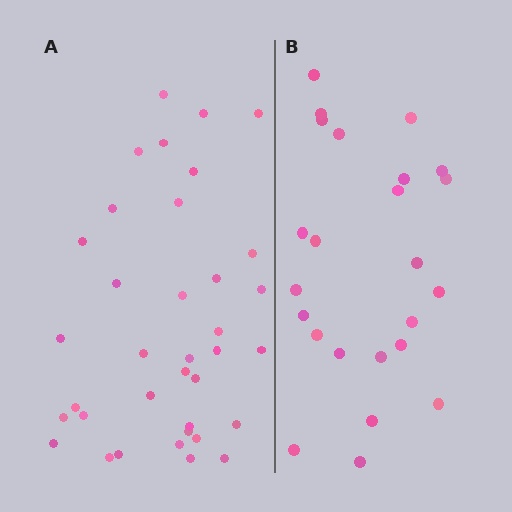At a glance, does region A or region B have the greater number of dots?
Region A (the left region) has more dots.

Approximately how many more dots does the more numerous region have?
Region A has roughly 12 or so more dots than region B.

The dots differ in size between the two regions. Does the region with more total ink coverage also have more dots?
No. Region B has more total ink coverage because its dots are larger, but region A actually contains more individual dots. Total area can be misleading — the number of items is what matters here.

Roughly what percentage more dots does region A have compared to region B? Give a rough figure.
About 50% more.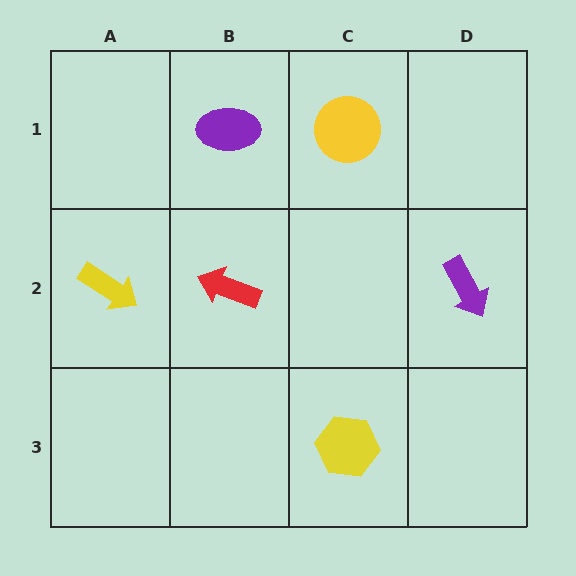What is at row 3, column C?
A yellow hexagon.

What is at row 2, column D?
A purple arrow.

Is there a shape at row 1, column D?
No, that cell is empty.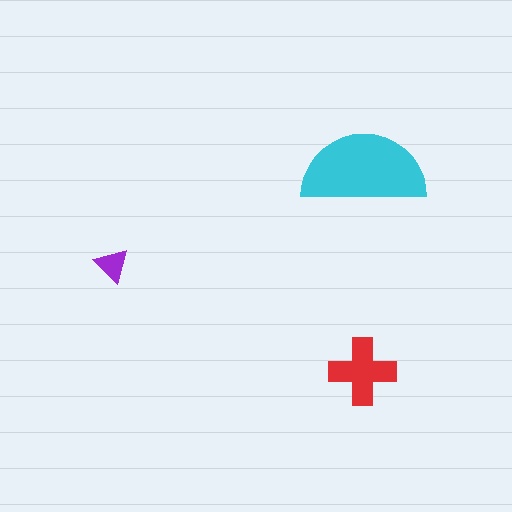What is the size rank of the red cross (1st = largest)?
2nd.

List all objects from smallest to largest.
The purple triangle, the red cross, the cyan semicircle.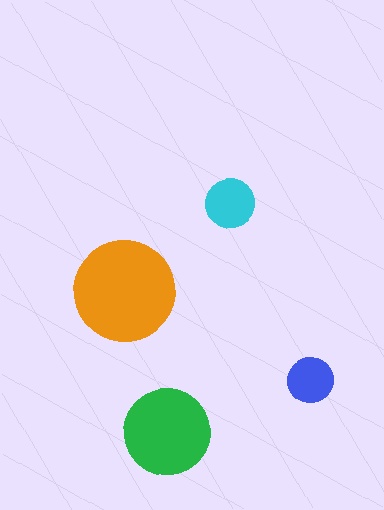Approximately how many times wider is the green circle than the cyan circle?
About 2 times wider.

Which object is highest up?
The cyan circle is topmost.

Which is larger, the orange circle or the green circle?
The orange one.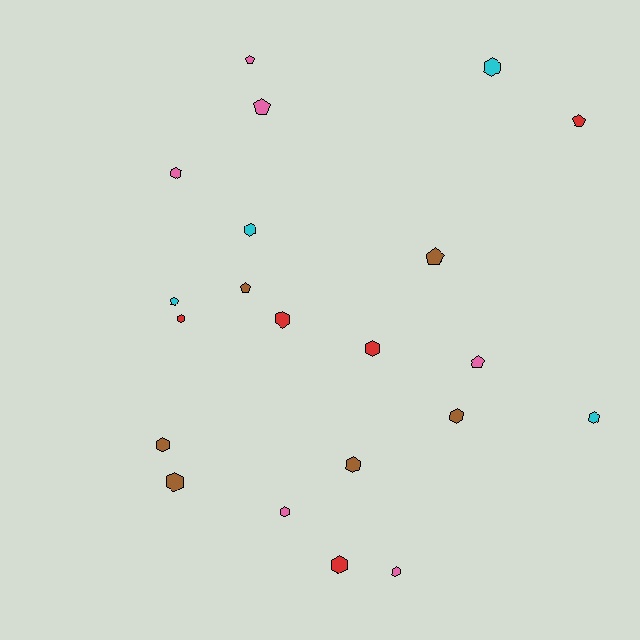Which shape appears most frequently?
Hexagon, with 14 objects.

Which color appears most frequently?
Pink, with 6 objects.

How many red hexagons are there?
There are 4 red hexagons.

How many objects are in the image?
There are 21 objects.